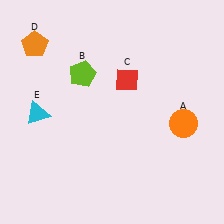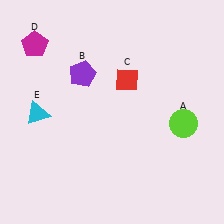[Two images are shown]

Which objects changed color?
A changed from orange to lime. B changed from lime to purple. D changed from orange to magenta.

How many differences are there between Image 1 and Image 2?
There are 3 differences between the two images.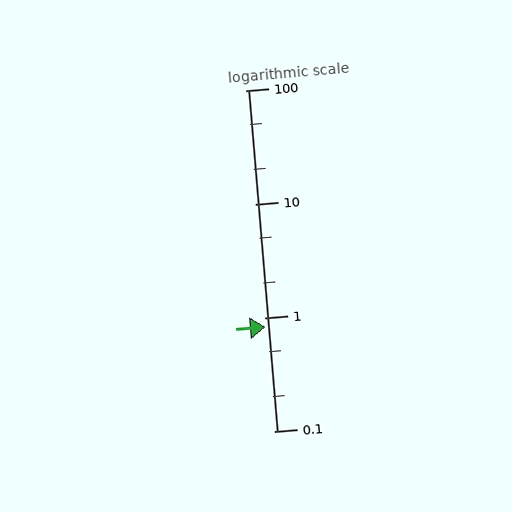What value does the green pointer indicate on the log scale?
The pointer indicates approximately 0.82.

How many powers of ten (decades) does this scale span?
The scale spans 3 decades, from 0.1 to 100.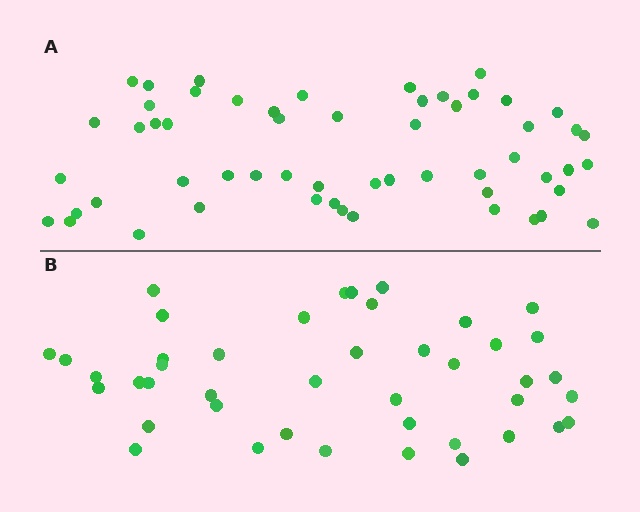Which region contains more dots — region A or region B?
Region A (the top region) has more dots.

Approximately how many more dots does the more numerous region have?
Region A has approximately 15 more dots than region B.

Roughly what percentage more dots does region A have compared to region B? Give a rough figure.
About 30% more.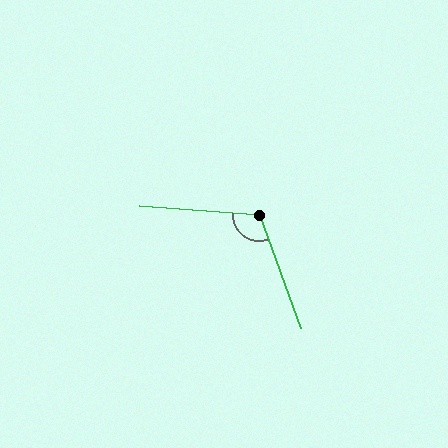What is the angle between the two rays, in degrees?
Approximately 114 degrees.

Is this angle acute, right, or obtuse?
It is obtuse.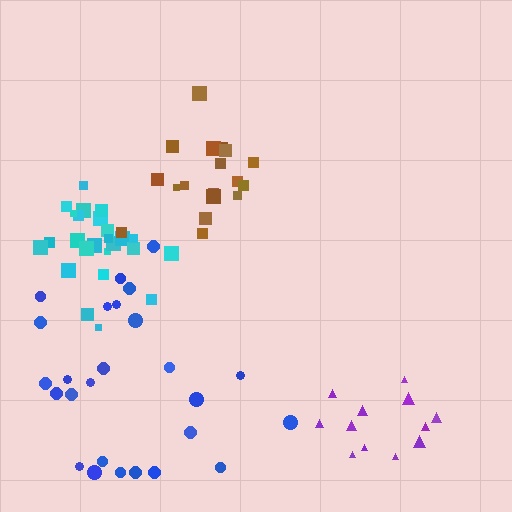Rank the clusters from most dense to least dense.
cyan, brown, purple, blue.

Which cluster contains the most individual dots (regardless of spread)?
Cyan (26).